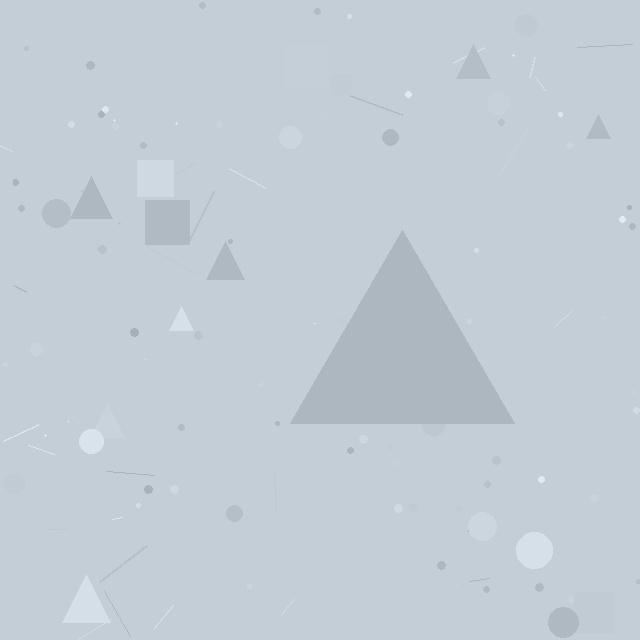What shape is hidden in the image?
A triangle is hidden in the image.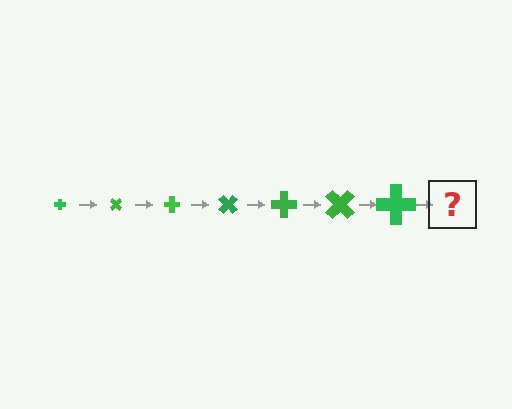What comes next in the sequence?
The next element should be a cross, larger than the previous one and rotated 315 degrees from the start.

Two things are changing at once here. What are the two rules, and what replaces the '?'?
The two rules are that the cross grows larger each step and it rotates 45 degrees each step. The '?' should be a cross, larger than the previous one and rotated 315 degrees from the start.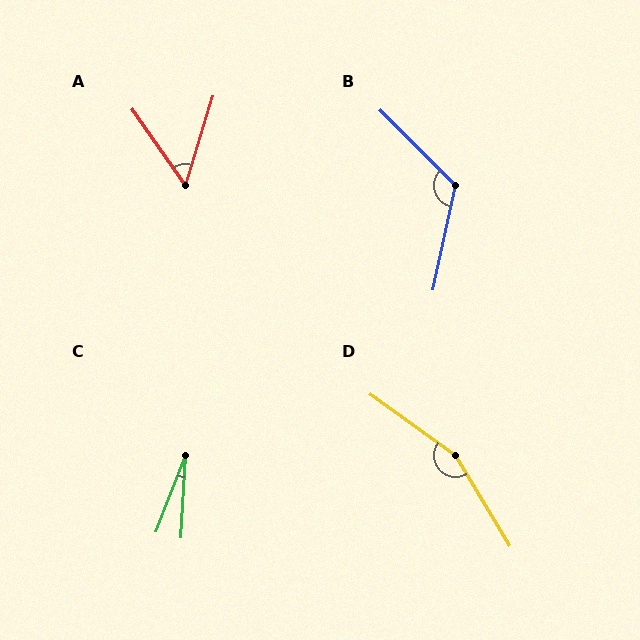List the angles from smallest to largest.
C (18°), A (52°), B (122°), D (157°).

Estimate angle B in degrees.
Approximately 122 degrees.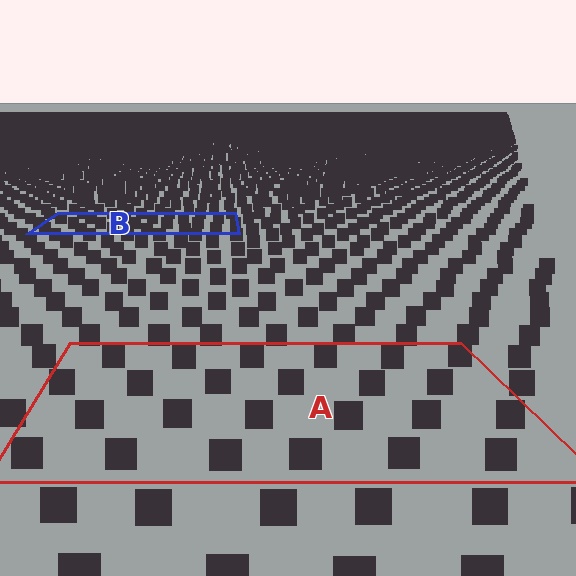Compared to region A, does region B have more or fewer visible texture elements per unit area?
Region B has more texture elements per unit area — they are packed more densely because it is farther away.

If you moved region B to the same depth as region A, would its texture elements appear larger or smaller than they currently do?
They would appear larger. At a closer depth, the same texture elements are projected at a bigger on-screen size.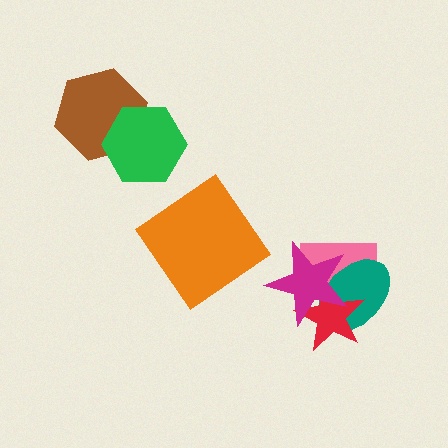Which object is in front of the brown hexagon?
The green hexagon is in front of the brown hexagon.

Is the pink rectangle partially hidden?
Yes, it is partially covered by another shape.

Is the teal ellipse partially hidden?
Yes, it is partially covered by another shape.